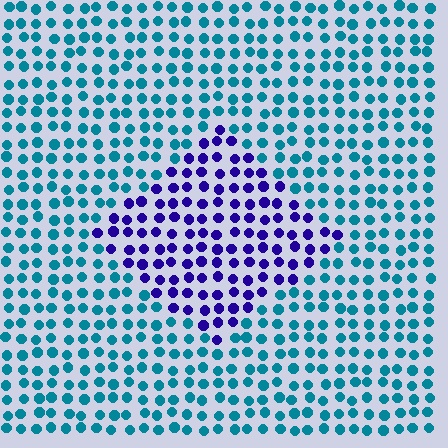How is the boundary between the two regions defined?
The boundary is defined purely by a slight shift in hue (about 64 degrees). Spacing, size, and orientation are identical on both sides.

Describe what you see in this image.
The image is filled with small teal elements in a uniform arrangement. A diamond-shaped region is visible where the elements are tinted to a slightly different hue, forming a subtle color boundary.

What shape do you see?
I see a diamond.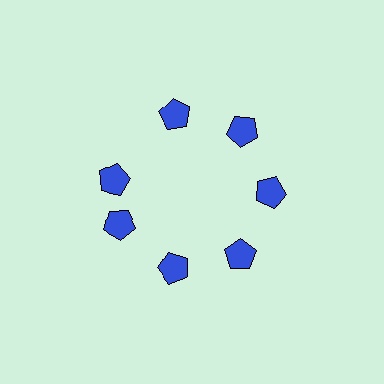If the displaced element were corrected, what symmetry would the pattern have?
It would have 7-fold rotational symmetry — the pattern would map onto itself every 51 degrees.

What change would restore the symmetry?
The symmetry would be restored by rotating it back into even spacing with its neighbors so that all 7 pentagons sit at equal angles and equal distance from the center.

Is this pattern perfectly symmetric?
No. The 7 blue pentagons are arranged in a ring, but one element near the 10 o'clock position is rotated out of alignment along the ring, breaking the 7-fold rotational symmetry.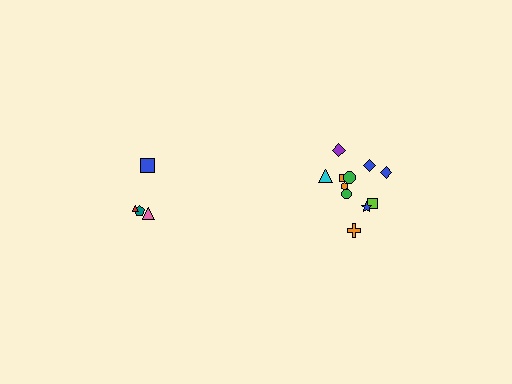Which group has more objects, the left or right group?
The right group.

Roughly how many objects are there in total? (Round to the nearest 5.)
Roughly 15 objects in total.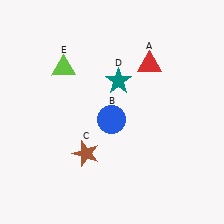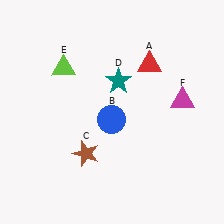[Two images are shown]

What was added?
A magenta triangle (F) was added in Image 2.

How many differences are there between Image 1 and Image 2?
There is 1 difference between the two images.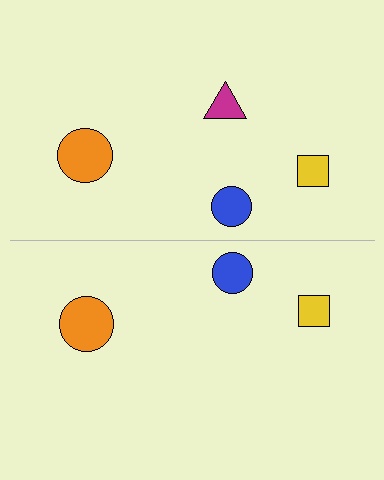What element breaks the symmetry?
A magenta triangle is missing from the bottom side.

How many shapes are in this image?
There are 7 shapes in this image.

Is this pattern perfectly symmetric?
No, the pattern is not perfectly symmetric. A magenta triangle is missing from the bottom side.